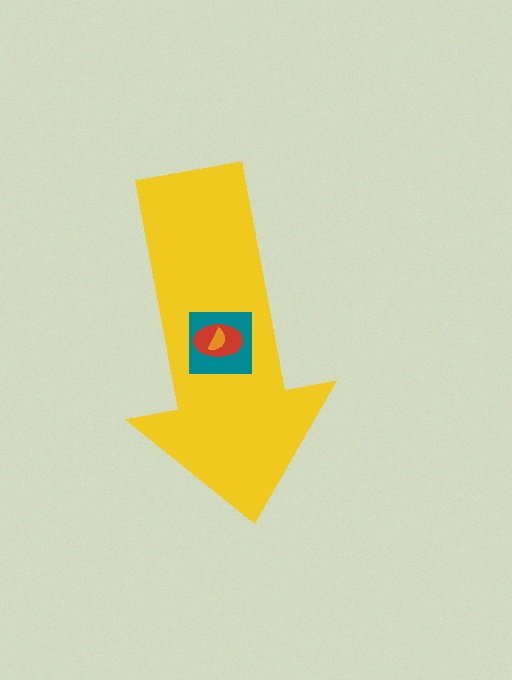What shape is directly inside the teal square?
The red ellipse.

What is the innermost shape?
The orange semicircle.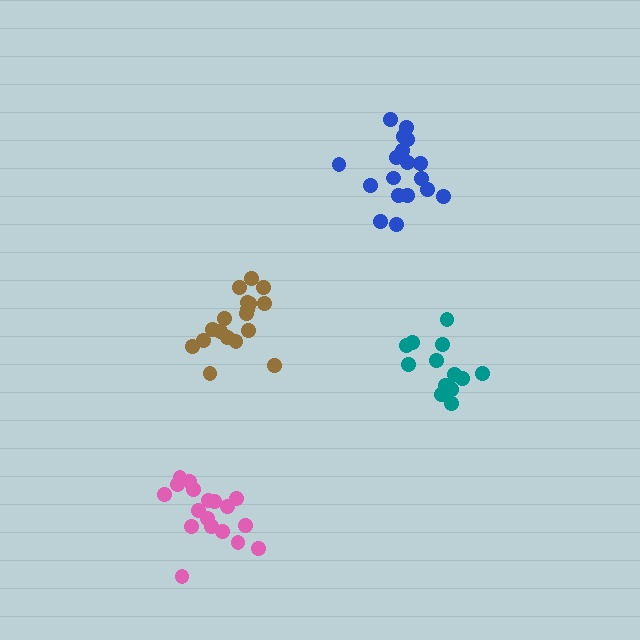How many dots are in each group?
Group 1: 18 dots, Group 2: 18 dots, Group 3: 14 dots, Group 4: 18 dots (68 total).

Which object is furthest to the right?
The teal cluster is rightmost.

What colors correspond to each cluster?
The clusters are colored: blue, pink, teal, brown.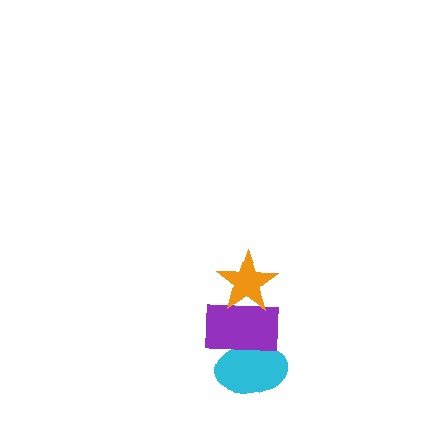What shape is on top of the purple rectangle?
The orange star is on top of the purple rectangle.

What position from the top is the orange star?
The orange star is 1st from the top.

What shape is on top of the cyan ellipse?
The purple rectangle is on top of the cyan ellipse.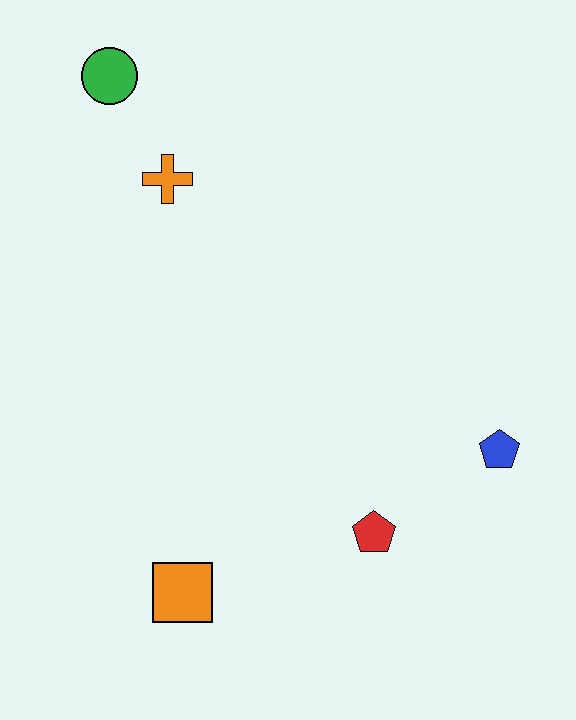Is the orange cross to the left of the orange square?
Yes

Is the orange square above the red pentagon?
No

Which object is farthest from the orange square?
The green circle is farthest from the orange square.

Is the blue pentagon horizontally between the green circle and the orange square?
No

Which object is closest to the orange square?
The red pentagon is closest to the orange square.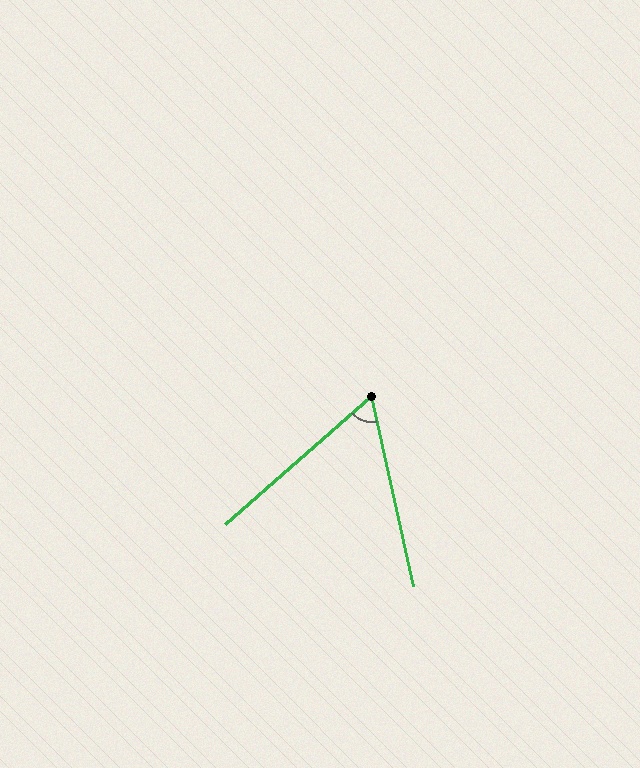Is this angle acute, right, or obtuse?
It is acute.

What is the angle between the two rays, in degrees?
Approximately 61 degrees.